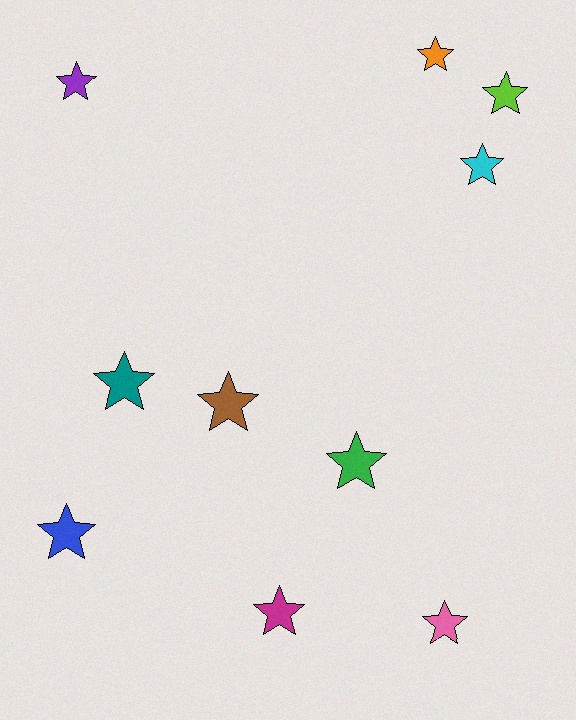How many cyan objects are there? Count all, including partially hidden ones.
There is 1 cyan object.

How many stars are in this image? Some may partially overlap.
There are 10 stars.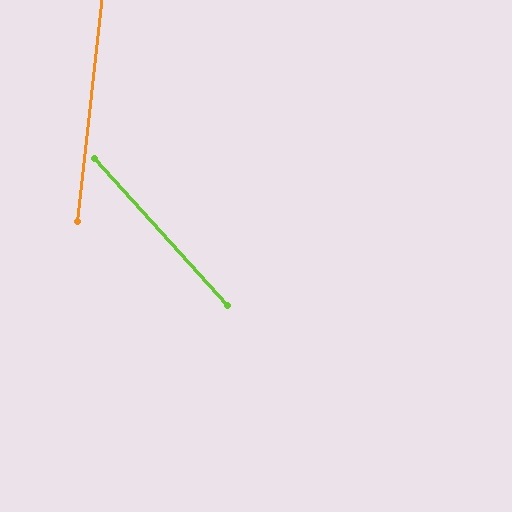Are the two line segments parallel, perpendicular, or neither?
Neither parallel nor perpendicular — they differ by about 49°.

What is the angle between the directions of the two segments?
Approximately 49 degrees.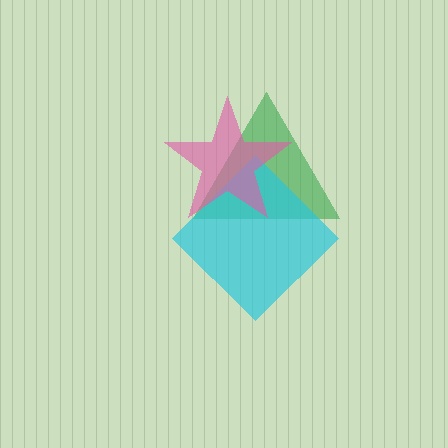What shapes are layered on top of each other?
The layered shapes are: a green triangle, a cyan diamond, a pink star.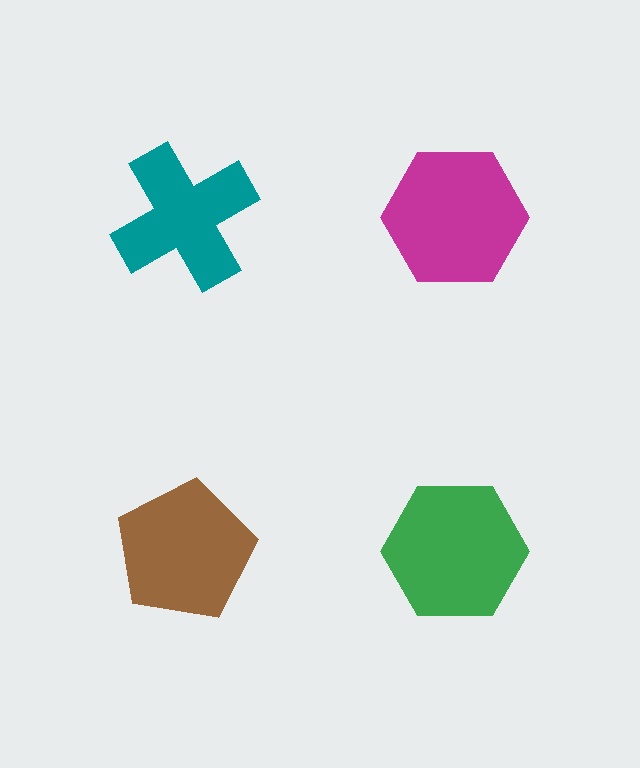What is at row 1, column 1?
A teal cross.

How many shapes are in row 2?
2 shapes.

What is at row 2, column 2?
A green hexagon.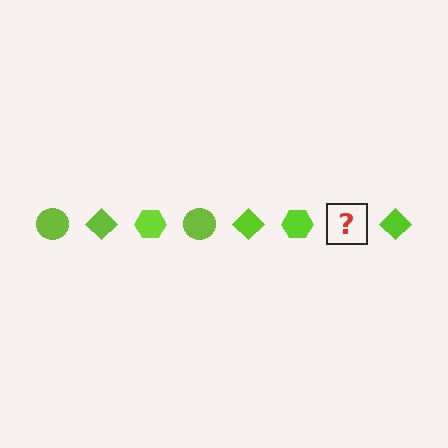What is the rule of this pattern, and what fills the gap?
The rule is that the pattern cycles through circle, diamond, hexagon shapes in lime. The gap should be filled with a lime circle.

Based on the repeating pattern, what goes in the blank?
The blank should be a lime circle.